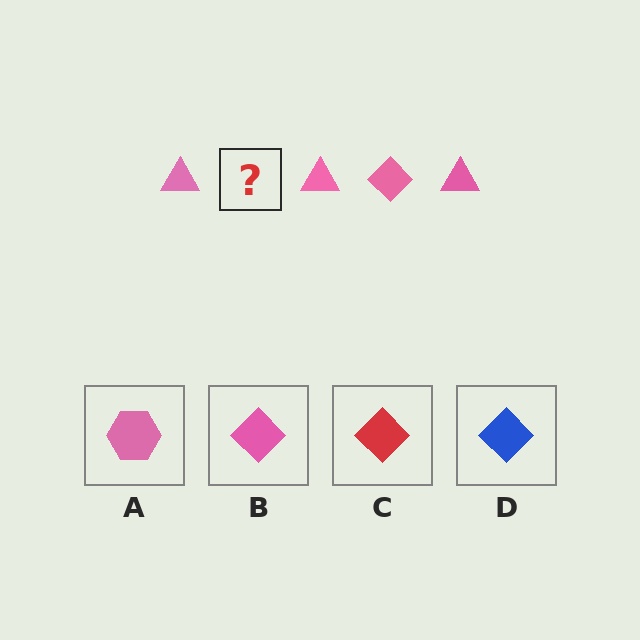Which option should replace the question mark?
Option B.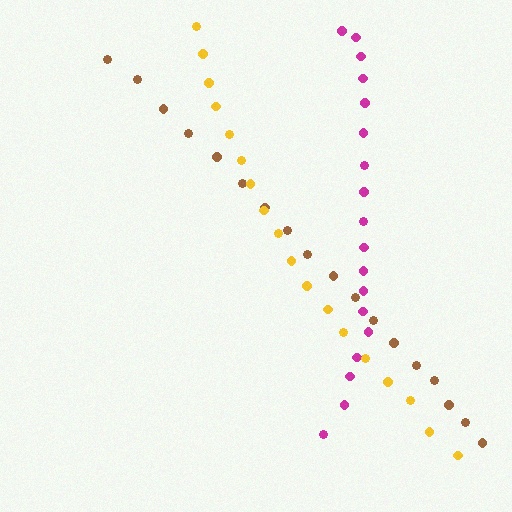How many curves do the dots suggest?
There are 3 distinct paths.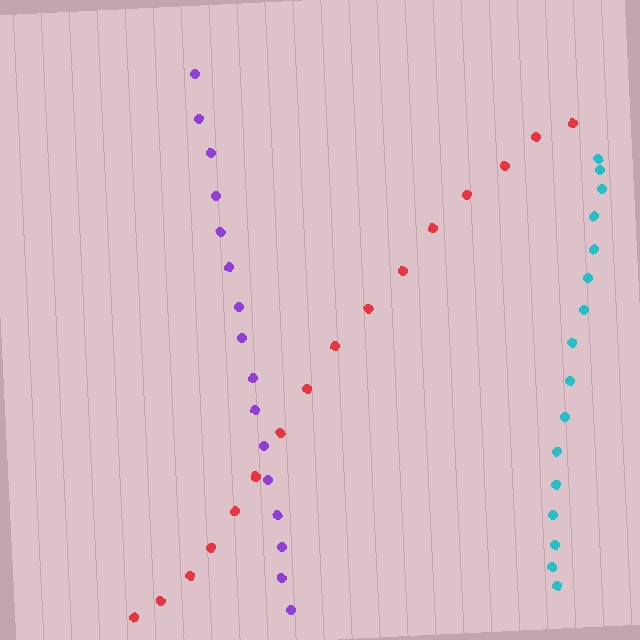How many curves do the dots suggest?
There are 3 distinct paths.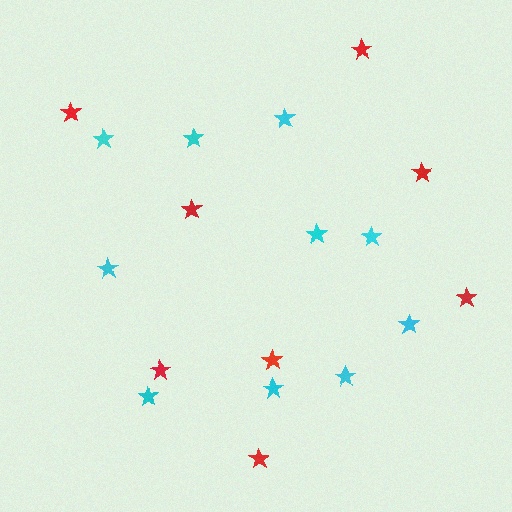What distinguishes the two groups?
There are 2 groups: one group of cyan stars (10) and one group of red stars (8).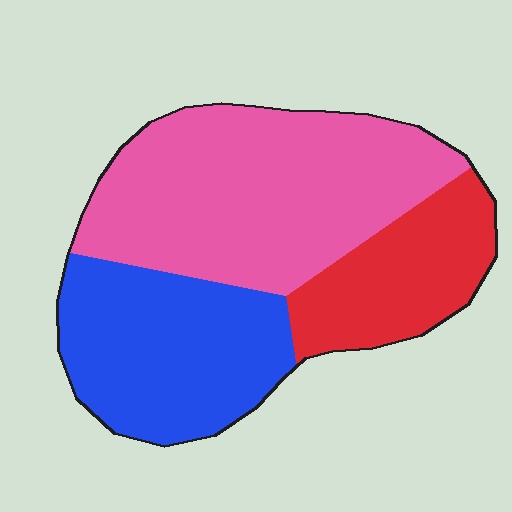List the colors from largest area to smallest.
From largest to smallest: pink, blue, red.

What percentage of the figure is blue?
Blue covers roughly 30% of the figure.